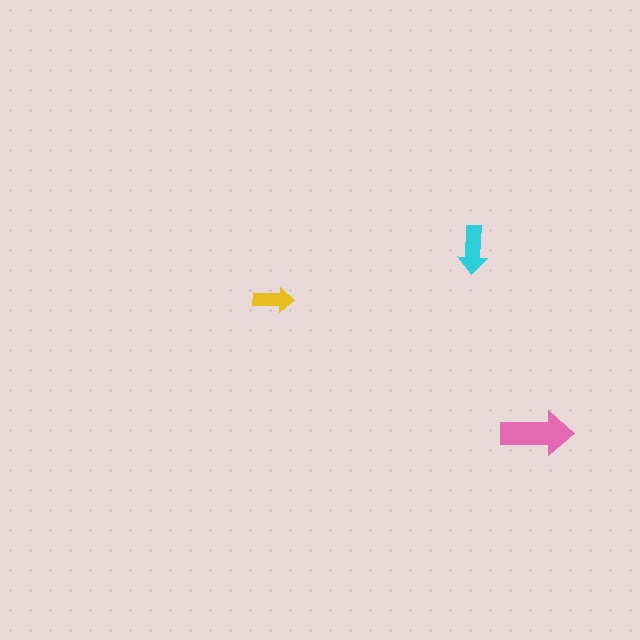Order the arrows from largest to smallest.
the pink one, the cyan one, the yellow one.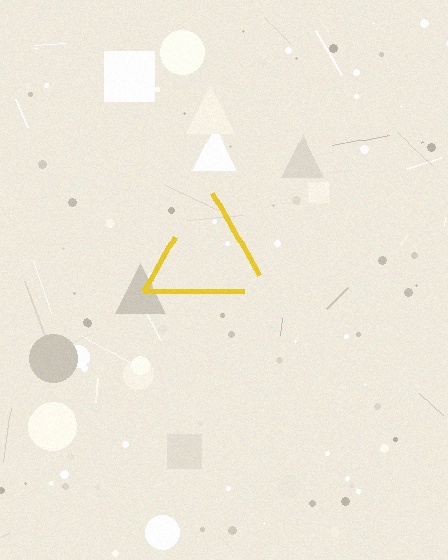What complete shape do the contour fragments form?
The contour fragments form a triangle.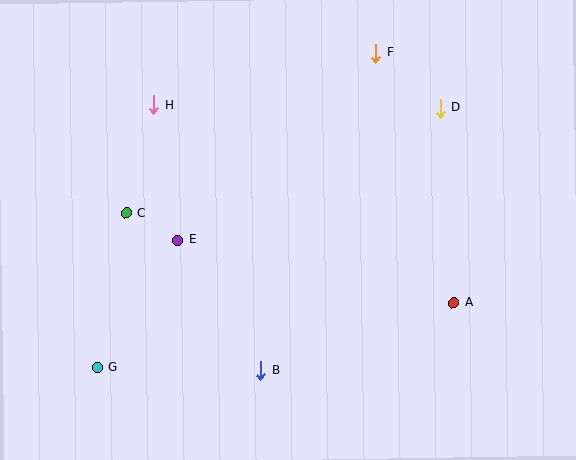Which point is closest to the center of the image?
Point E at (178, 240) is closest to the center.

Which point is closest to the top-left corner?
Point H is closest to the top-left corner.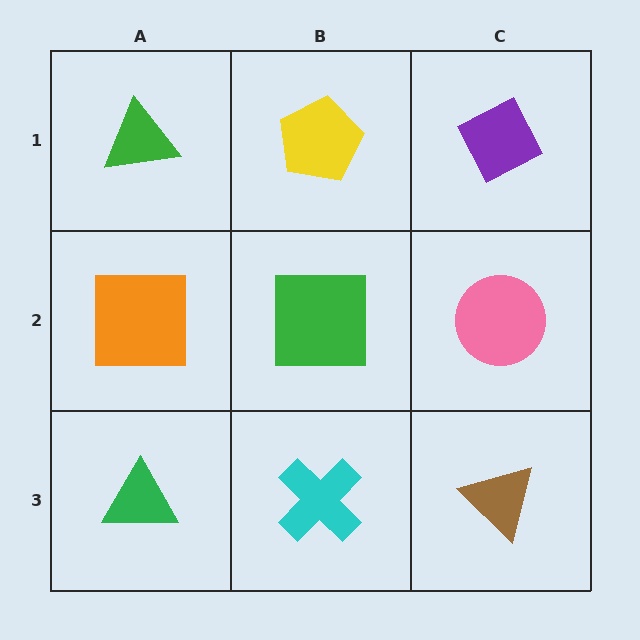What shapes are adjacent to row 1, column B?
A green square (row 2, column B), a green triangle (row 1, column A), a purple diamond (row 1, column C).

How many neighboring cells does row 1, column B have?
3.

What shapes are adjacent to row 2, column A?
A green triangle (row 1, column A), a green triangle (row 3, column A), a green square (row 2, column B).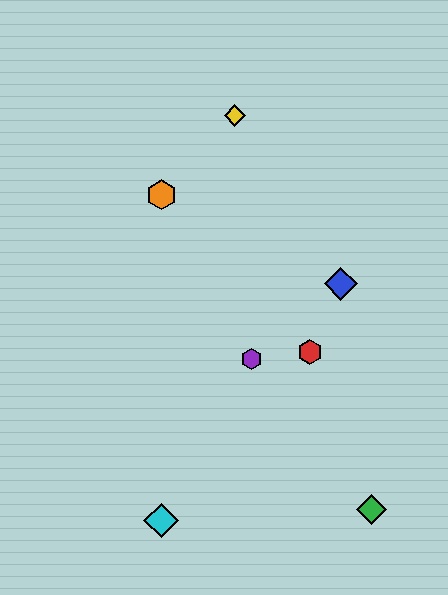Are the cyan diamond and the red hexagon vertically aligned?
No, the cyan diamond is at x≈161 and the red hexagon is at x≈310.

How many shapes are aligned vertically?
2 shapes (the orange hexagon, the cyan diamond) are aligned vertically.